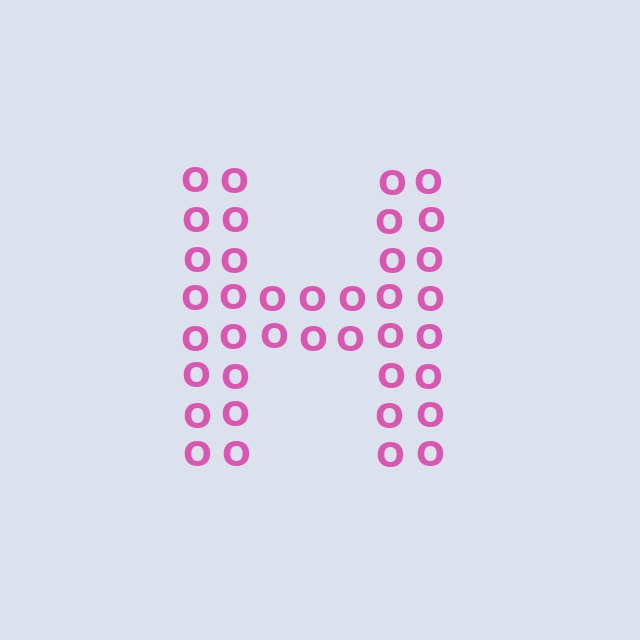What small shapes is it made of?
It is made of small letter O's.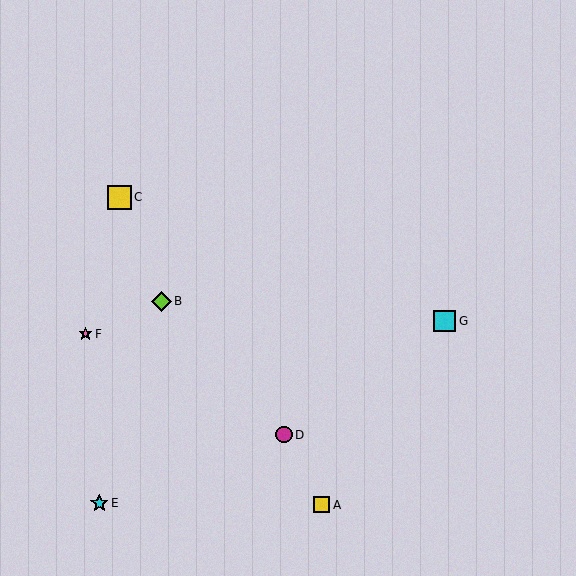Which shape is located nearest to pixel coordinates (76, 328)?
The pink star (labeled F) at (85, 334) is nearest to that location.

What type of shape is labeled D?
Shape D is a magenta circle.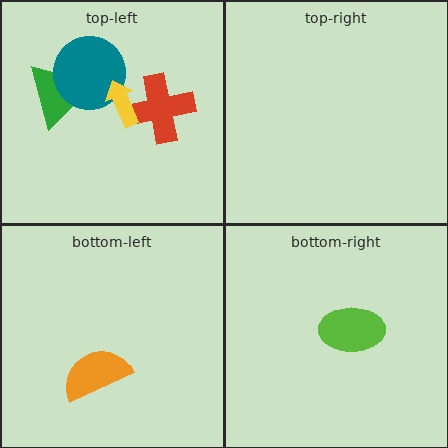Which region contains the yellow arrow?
The top-left region.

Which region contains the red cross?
The top-left region.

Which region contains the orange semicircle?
The bottom-left region.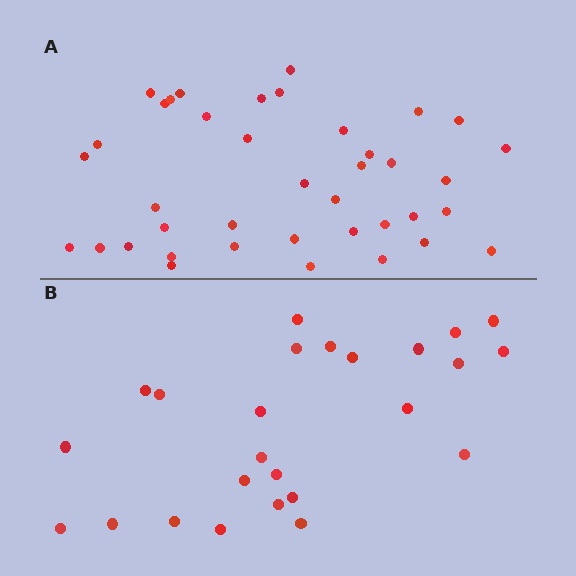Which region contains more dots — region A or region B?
Region A (the top region) has more dots.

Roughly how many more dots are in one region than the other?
Region A has approximately 15 more dots than region B.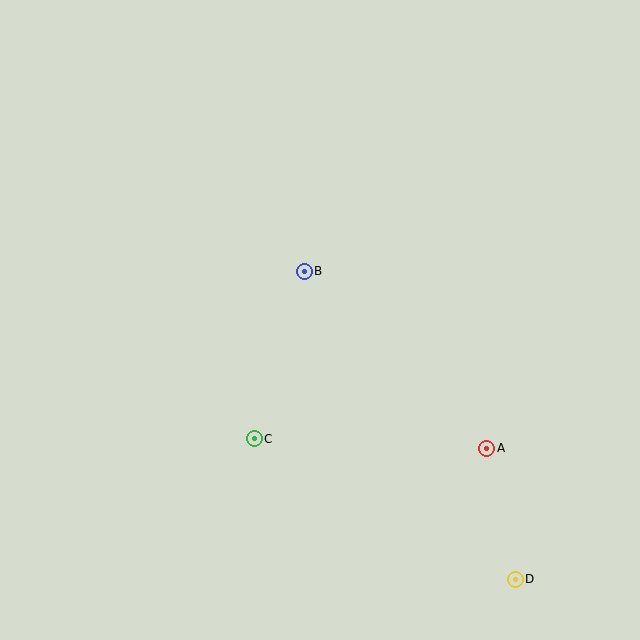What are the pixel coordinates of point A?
Point A is at (487, 448).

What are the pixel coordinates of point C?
Point C is at (254, 439).